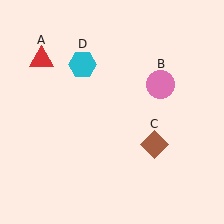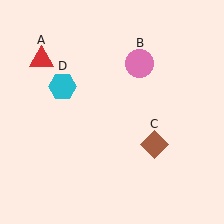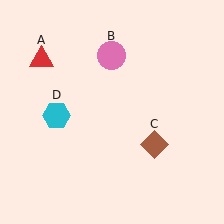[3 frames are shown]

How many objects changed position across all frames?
2 objects changed position: pink circle (object B), cyan hexagon (object D).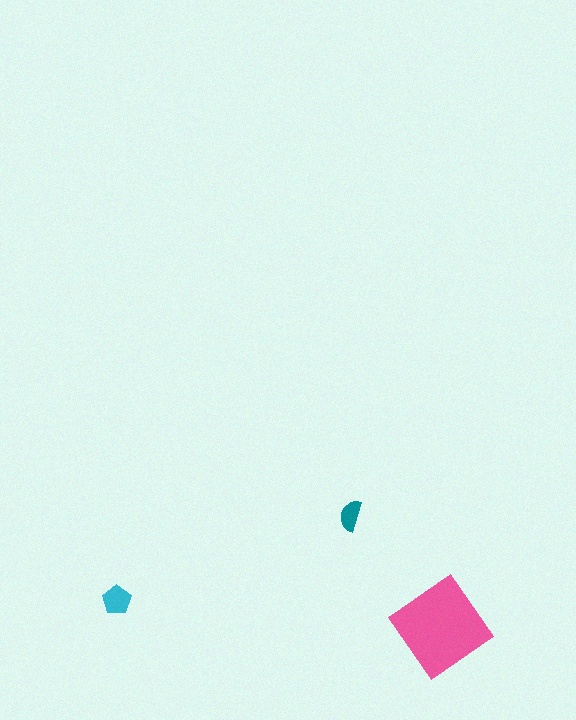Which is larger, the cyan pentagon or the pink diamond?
The pink diamond.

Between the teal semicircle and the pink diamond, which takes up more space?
The pink diamond.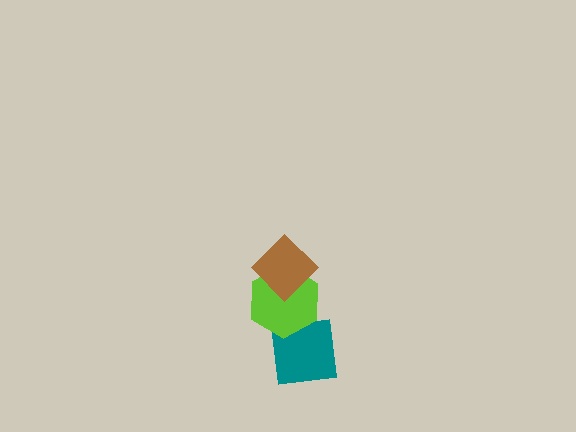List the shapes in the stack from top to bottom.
From top to bottom: the brown diamond, the lime hexagon, the teal square.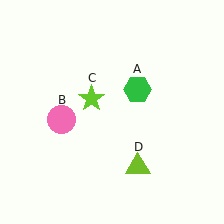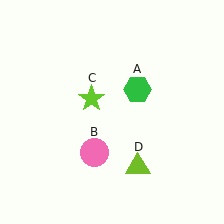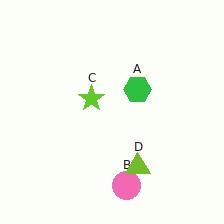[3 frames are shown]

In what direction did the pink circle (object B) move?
The pink circle (object B) moved down and to the right.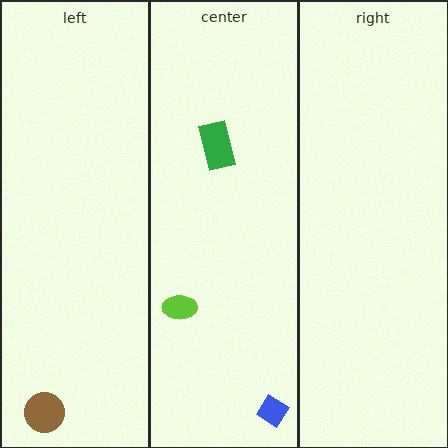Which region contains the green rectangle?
The center region.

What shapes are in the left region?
The brown circle.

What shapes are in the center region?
The blue diamond, the lime ellipse, the green rectangle.